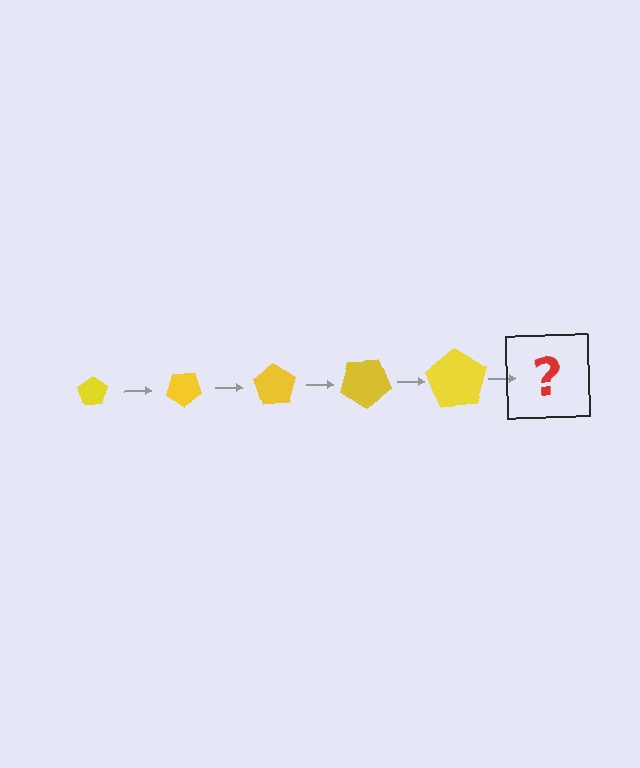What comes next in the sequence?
The next element should be a pentagon, larger than the previous one and rotated 175 degrees from the start.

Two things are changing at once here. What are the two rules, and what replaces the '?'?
The two rules are that the pentagon grows larger each step and it rotates 35 degrees each step. The '?' should be a pentagon, larger than the previous one and rotated 175 degrees from the start.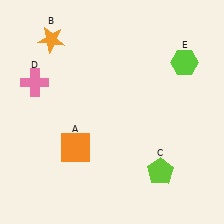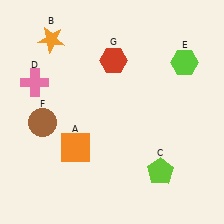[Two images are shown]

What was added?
A brown circle (F), a red hexagon (G) were added in Image 2.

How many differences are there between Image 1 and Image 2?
There are 2 differences between the two images.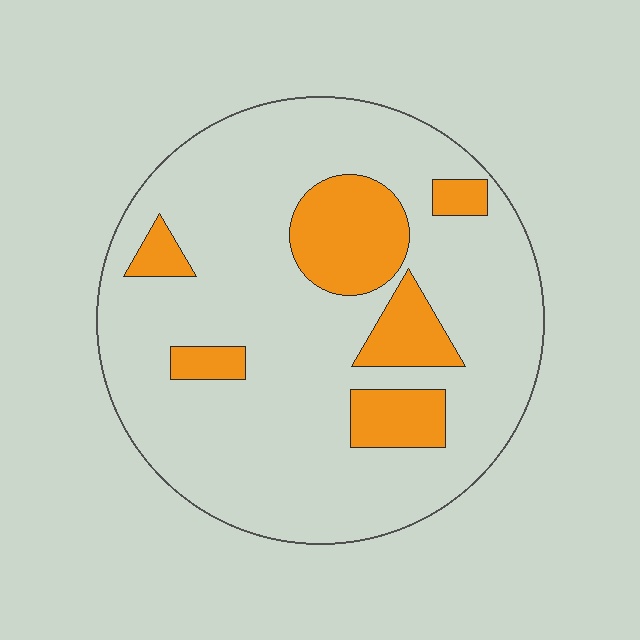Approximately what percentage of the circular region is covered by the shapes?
Approximately 20%.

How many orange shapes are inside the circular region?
6.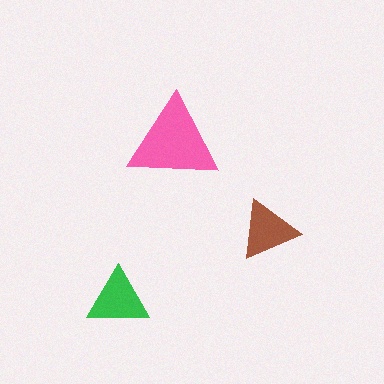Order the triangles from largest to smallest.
the pink one, the green one, the brown one.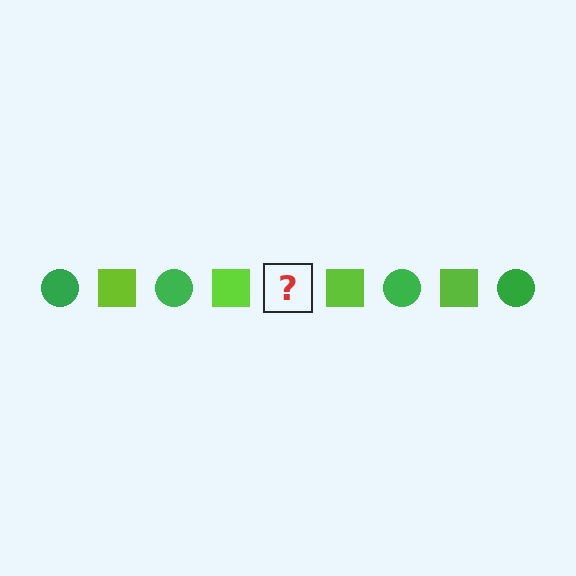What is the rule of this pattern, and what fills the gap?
The rule is that the pattern alternates between green circle and lime square. The gap should be filled with a green circle.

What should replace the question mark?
The question mark should be replaced with a green circle.